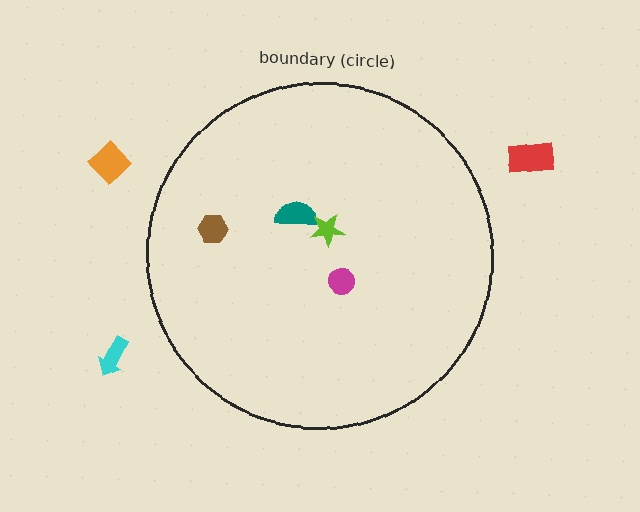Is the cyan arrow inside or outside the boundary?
Outside.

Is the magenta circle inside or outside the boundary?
Inside.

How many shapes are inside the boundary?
4 inside, 3 outside.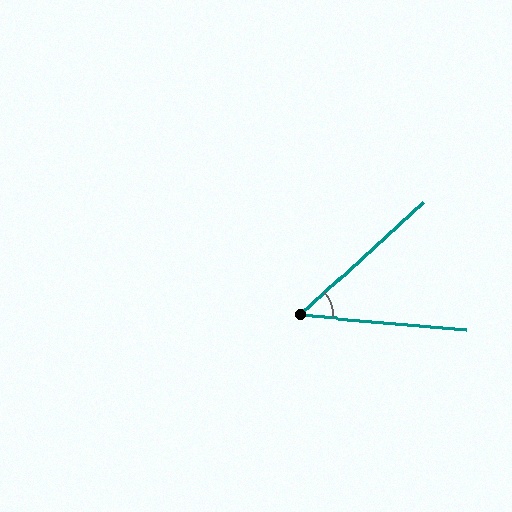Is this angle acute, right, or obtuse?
It is acute.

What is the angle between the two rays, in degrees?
Approximately 47 degrees.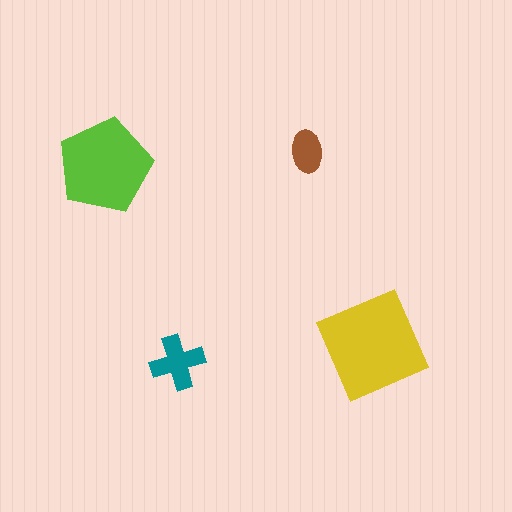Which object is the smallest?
The brown ellipse.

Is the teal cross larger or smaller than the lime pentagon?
Smaller.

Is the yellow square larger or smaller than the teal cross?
Larger.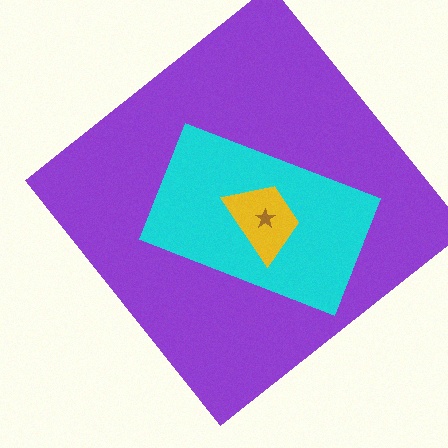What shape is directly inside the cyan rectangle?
The yellow trapezoid.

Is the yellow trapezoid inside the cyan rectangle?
Yes.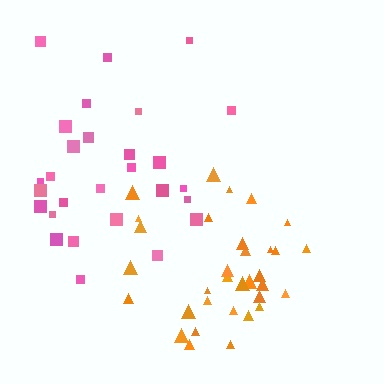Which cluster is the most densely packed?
Orange.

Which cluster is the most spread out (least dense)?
Pink.